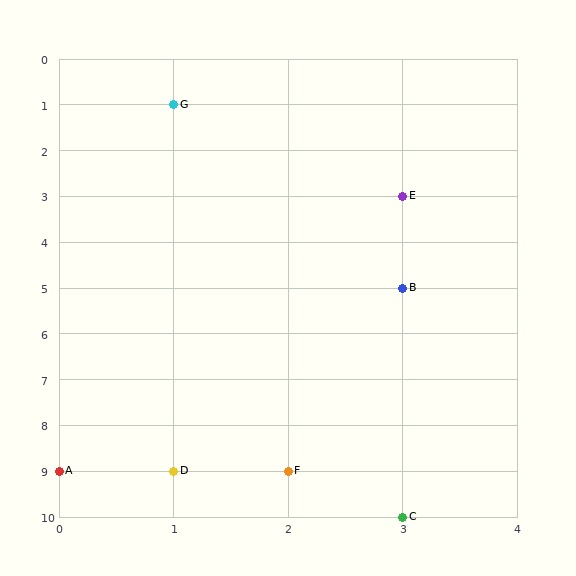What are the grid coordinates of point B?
Point B is at grid coordinates (3, 5).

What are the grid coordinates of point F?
Point F is at grid coordinates (2, 9).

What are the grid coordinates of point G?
Point G is at grid coordinates (1, 1).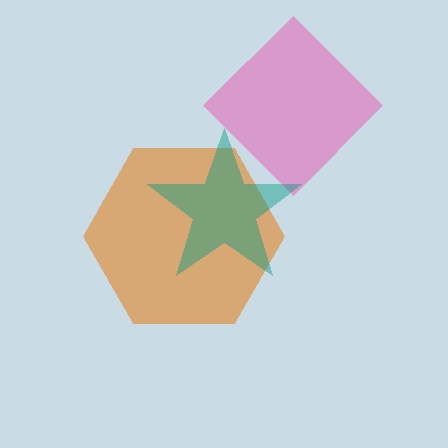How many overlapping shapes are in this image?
There are 3 overlapping shapes in the image.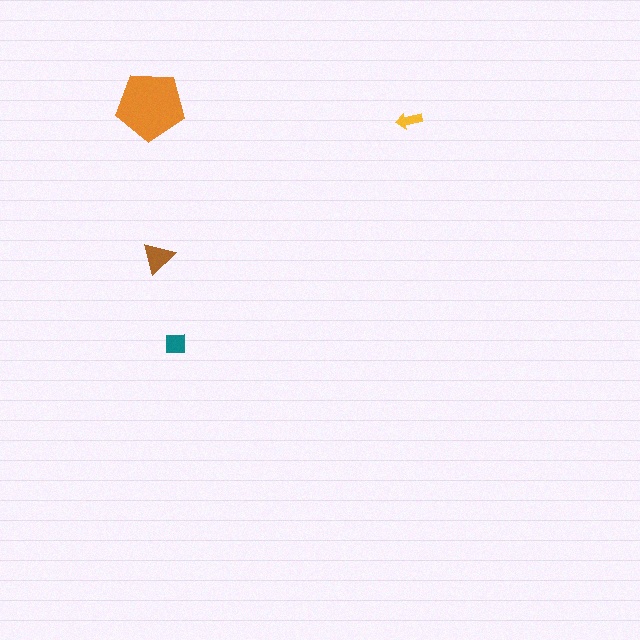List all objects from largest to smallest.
The orange pentagon, the brown triangle, the teal square, the yellow arrow.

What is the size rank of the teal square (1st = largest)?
3rd.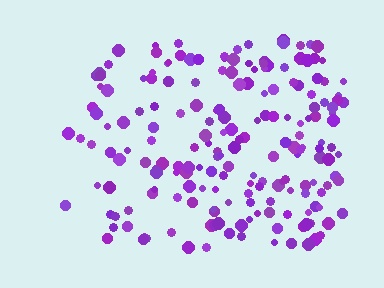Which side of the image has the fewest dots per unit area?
The left.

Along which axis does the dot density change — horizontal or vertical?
Horizontal.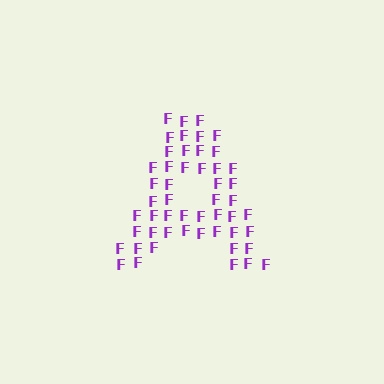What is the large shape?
The large shape is the letter A.